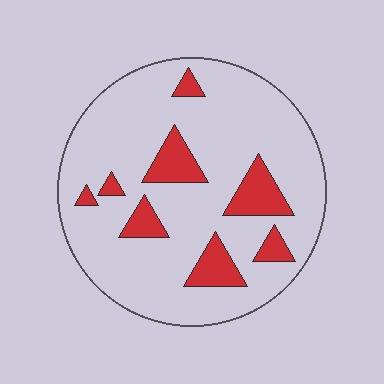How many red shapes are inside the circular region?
8.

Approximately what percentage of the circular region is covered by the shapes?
Approximately 15%.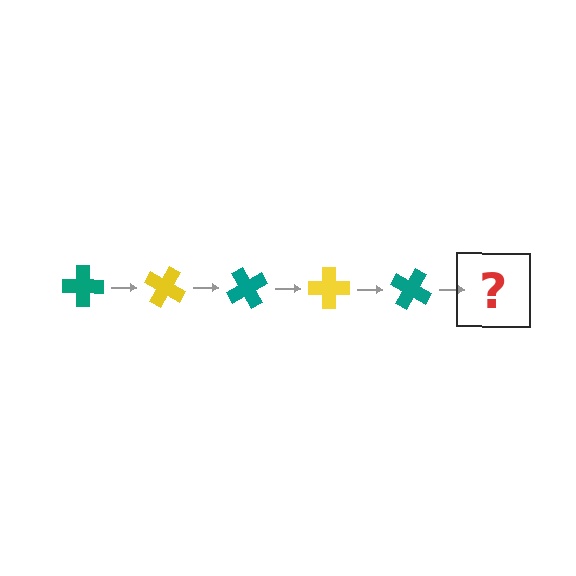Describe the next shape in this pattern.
It should be a yellow cross, rotated 150 degrees from the start.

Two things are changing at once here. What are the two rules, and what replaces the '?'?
The two rules are that it rotates 30 degrees each step and the color cycles through teal and yellow. The '?' should be a yellow cross, rotated 150 degrees from the start.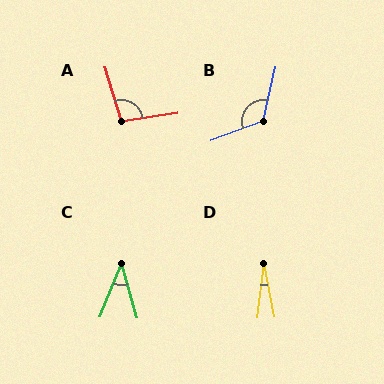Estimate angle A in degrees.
Approximately 98 degrees.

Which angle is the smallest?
D, at approximately 18 degrees.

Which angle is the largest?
B, at approximately 123 degrees.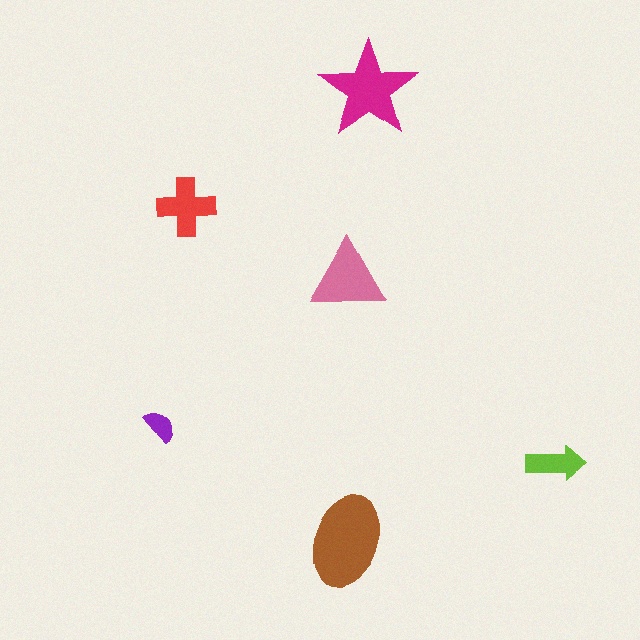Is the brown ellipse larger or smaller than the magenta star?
Larger.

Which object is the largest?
The brown ellipse.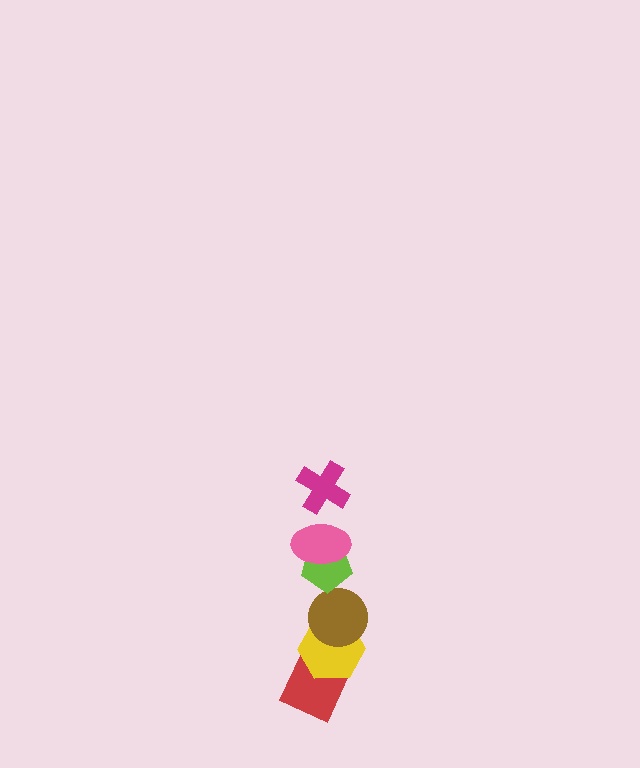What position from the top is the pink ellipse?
The pink ellipse is 2nd from the top.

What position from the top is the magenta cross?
The magenta cross is 1st from the top.